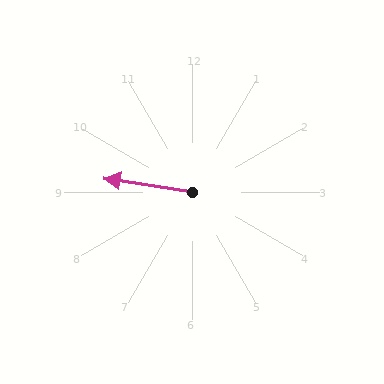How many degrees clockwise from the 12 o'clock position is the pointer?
Approximately 279 degrees.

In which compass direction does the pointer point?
West.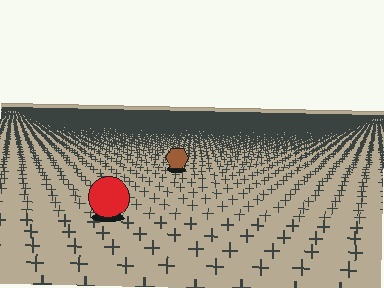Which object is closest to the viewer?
The red circle is closest. The texture marks near it are larger and more spread out.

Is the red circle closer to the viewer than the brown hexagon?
Yes. The red circle is closer — you can tell from the texture gradient: the ground texture is coarser near it.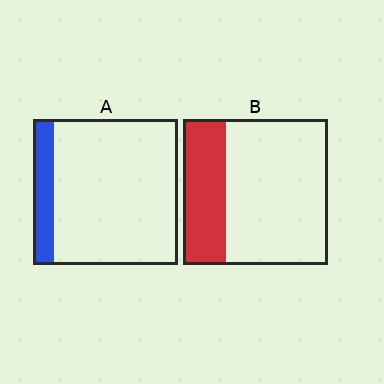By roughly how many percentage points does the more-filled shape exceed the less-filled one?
By roughly 15 percentage points (B over A).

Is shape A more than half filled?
No.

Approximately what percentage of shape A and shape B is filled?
A is approximately 15% and B is approximately 30%.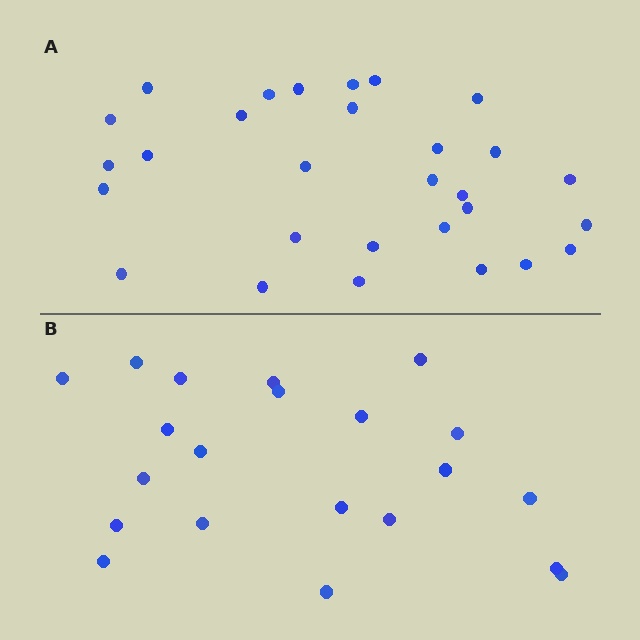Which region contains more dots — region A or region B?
Region A (the top region) has more dots.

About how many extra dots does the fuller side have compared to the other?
Region A has roughly 8 or so more dots than region B.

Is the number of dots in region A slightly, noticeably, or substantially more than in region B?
Region A has noticeably more, but not dramatically so. The ratio is roughly 1.4 to 1.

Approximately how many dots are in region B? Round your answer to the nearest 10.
About 20 dots. (The exact count is 21, which rounds to 20.)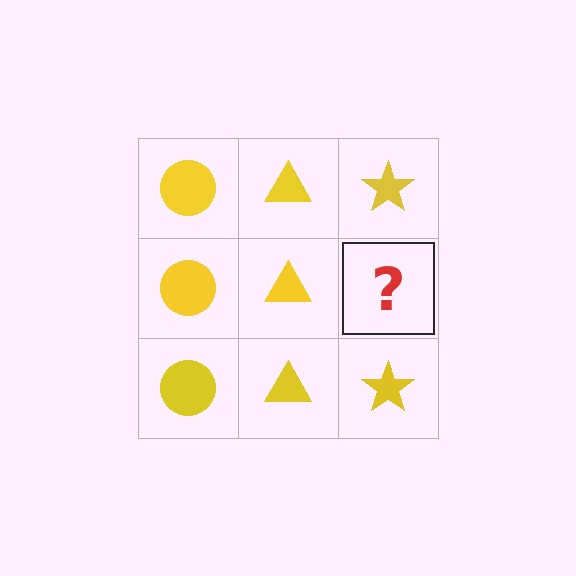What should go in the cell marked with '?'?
The missing cell should contain a yellow star.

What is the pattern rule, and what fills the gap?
The rule is that each column has a consistent shape. The gap should be filled with a yellow star.